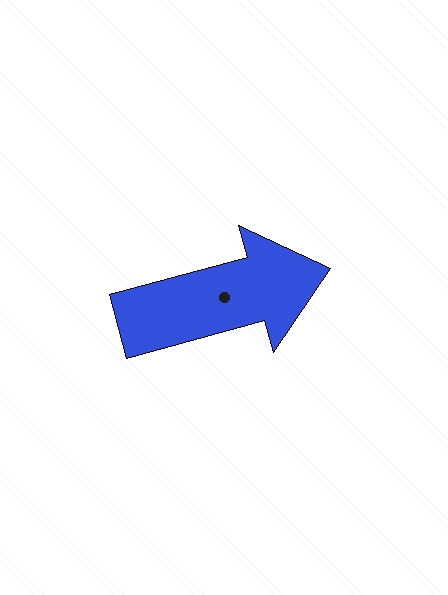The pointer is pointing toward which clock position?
Roughly 2 o'clock.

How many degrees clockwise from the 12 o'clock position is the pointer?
Approximately 75 degrees.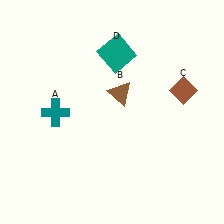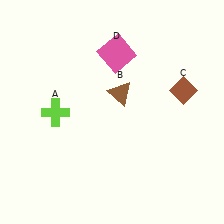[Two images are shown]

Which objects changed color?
A changed from teal to lime. D changed from teal to pink.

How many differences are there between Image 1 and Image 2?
There are 2 differences between the two images.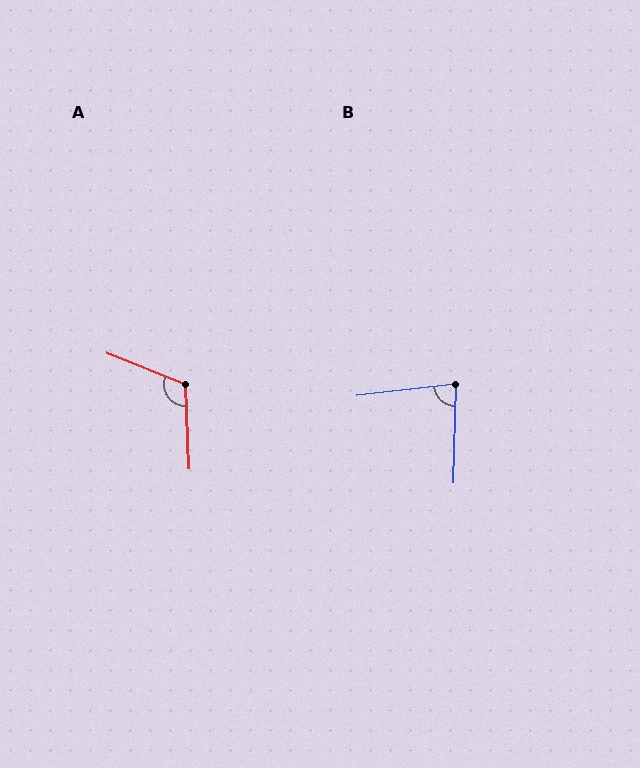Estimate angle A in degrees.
Approximately 115 degrees.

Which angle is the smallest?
B, at approximately 82 degrees.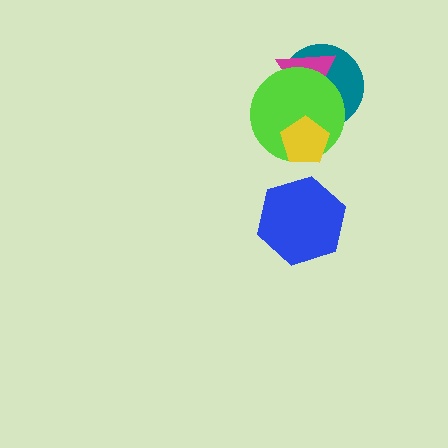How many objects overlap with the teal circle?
3 objects overlap with the teal circle.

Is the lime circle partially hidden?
Yes, it is partially covered by another shape.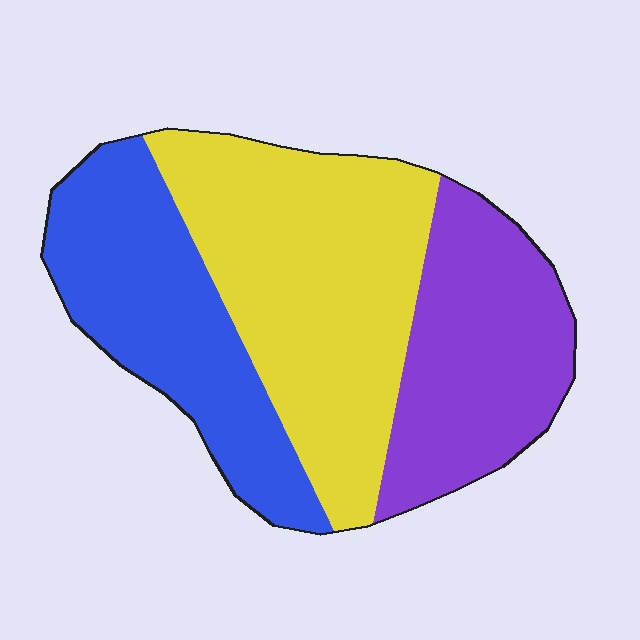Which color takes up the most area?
Yellow, at roughly 45%.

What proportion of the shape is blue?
Blue covers roughly 30% of the shape.